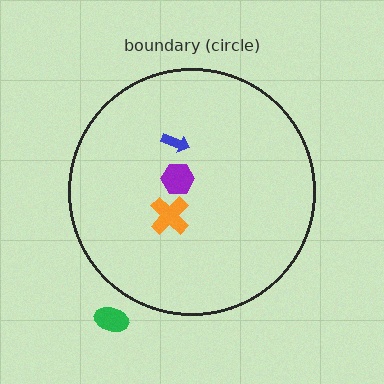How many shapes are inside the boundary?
3 inside, 1 outside.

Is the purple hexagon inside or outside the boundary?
Inside.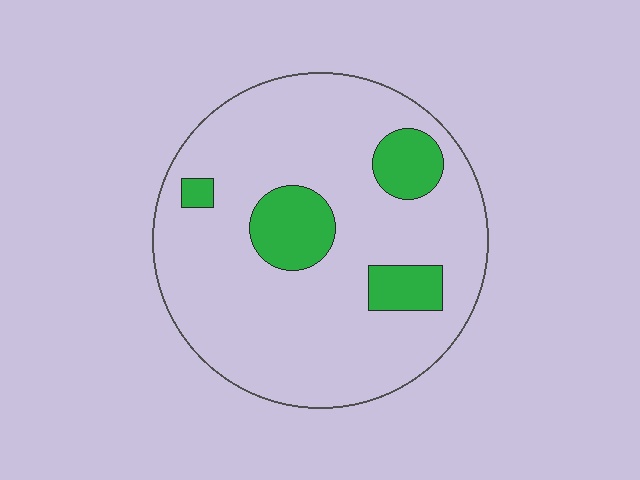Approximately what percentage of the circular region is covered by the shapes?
Approximately 15%.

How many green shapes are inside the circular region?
4.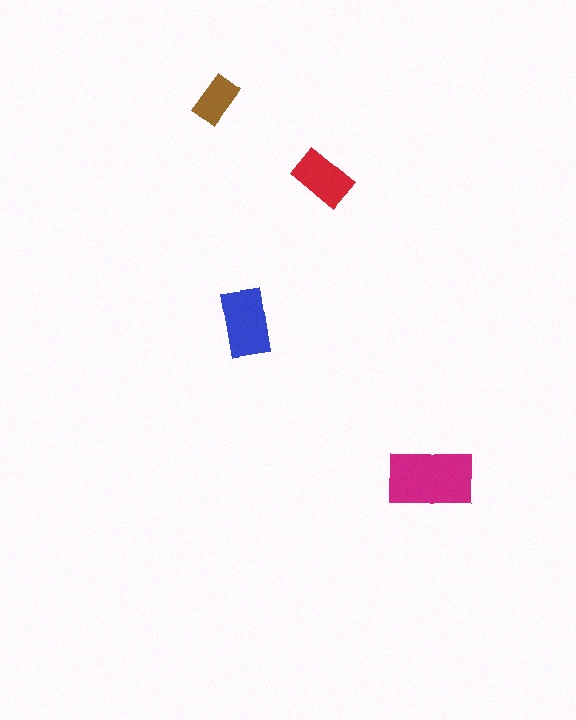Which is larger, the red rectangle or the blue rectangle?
The blue one.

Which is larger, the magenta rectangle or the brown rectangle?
The magenta one.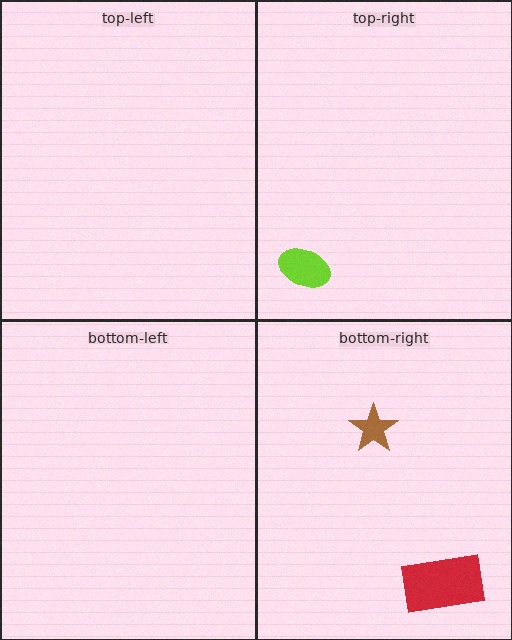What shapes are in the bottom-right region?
The brown star, the red rectangle.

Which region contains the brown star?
The bottom-right region.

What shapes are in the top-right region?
The lime ellipse.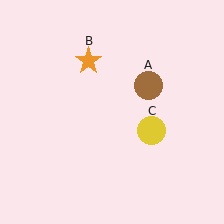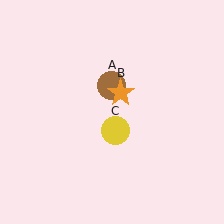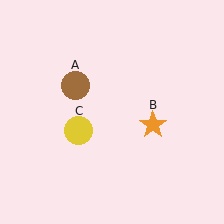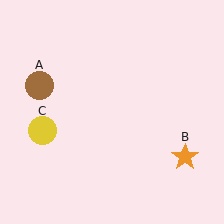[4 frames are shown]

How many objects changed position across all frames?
3 objects changed position: brown circle (object A), orange star (object B), yellow circle (object C).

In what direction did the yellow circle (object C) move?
The yellow circle (object C) moved left.